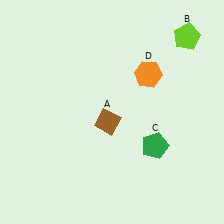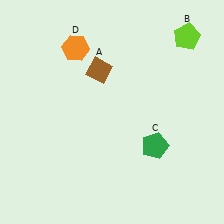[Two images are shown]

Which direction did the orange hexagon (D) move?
The orange hexagon (D) moved left.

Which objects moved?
The objects that moved are: the brown diamond (A), the orange hexagon (D).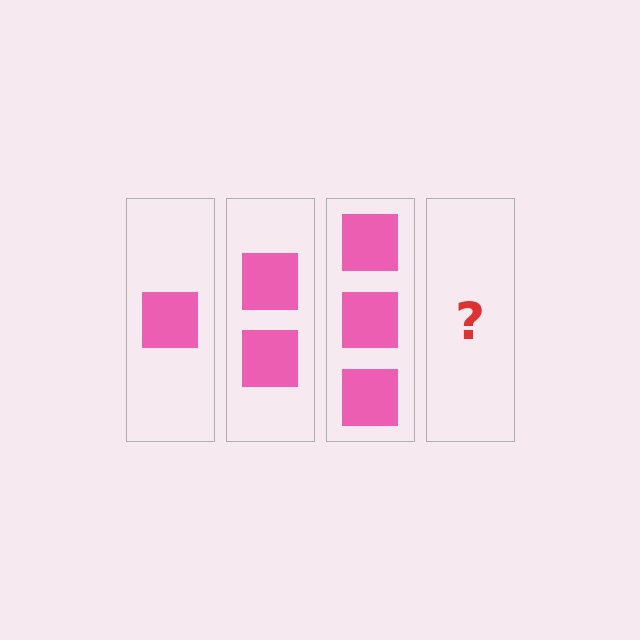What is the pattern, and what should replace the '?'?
The pattern is that each step adds one more square. The '?' should be 4 squares.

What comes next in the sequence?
The next element should be 4 squares.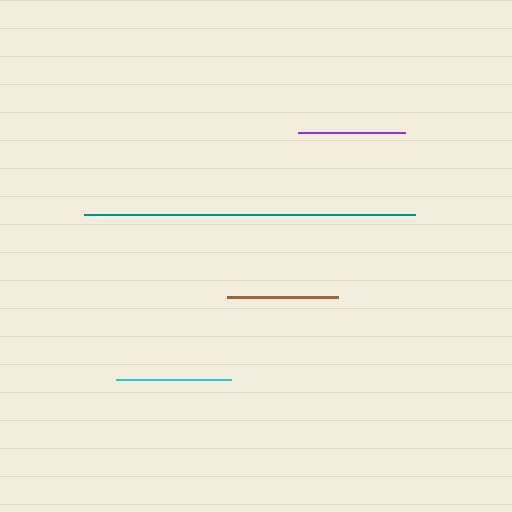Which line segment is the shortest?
The purple line is the shortest at approximately 107 pixels.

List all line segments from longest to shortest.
From longest to shortest: teal, cyan, brown, purple.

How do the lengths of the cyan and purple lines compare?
The cyan and purple lines are approximately the same length.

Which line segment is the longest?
The teal line is the longest at approximately 332 pixels.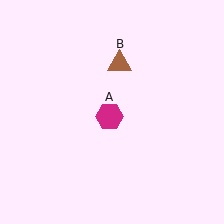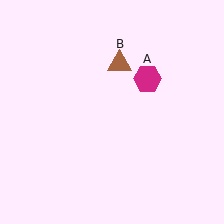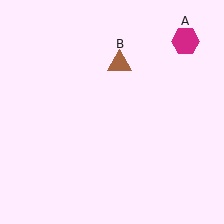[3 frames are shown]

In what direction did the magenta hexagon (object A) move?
The magenta hexagon (object A) moved up and to the right.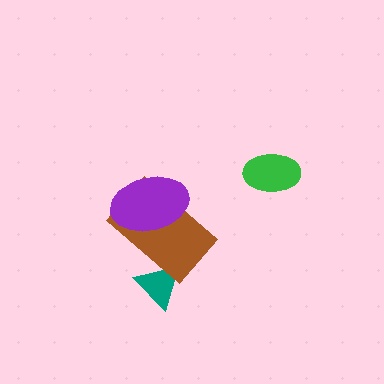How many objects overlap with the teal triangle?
1 object overlaps with the teal triangle.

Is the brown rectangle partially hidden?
Yes, it is partially covered by another shape.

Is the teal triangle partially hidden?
Yes, it is partially covered by another shape.